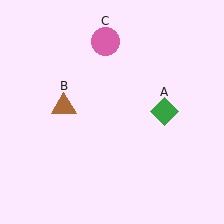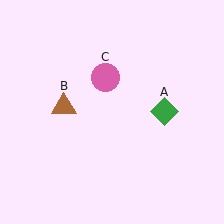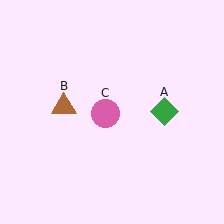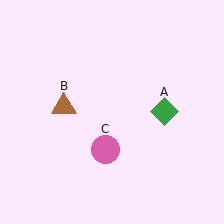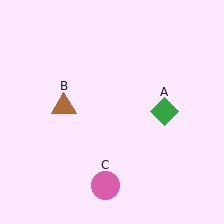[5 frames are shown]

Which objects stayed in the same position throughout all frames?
Green diamond (object A) and brown triangle (object B) remained stationary.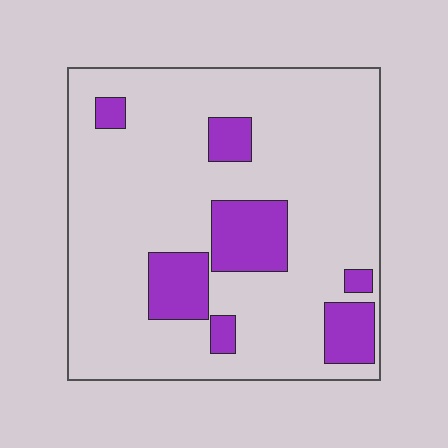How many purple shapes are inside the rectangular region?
7.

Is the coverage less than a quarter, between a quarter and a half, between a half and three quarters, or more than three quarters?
Less than a quarter.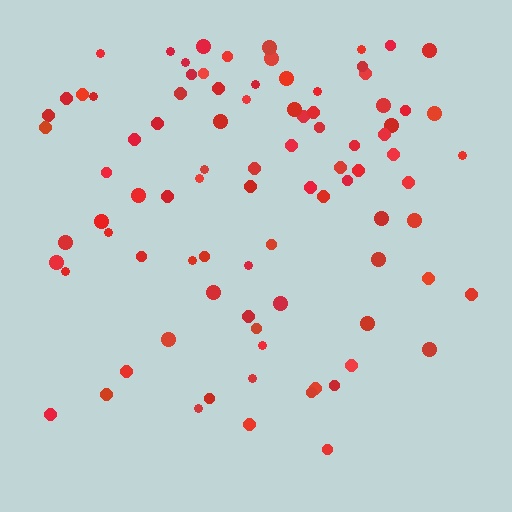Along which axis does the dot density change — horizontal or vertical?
Vertical.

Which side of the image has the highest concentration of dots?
The top.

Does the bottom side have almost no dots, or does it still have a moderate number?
Still a moderate number, just noticeably fewer than the top.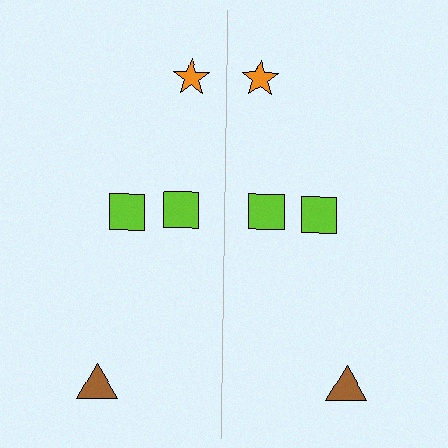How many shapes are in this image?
There are 8 shapes in this image.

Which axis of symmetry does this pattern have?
The pattern has a vertical axis of symmetry running through the center of the image.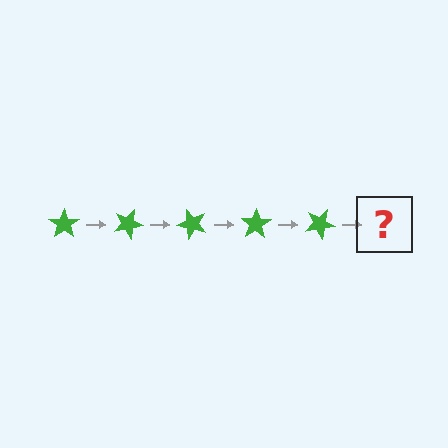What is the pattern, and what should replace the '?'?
The pattern is that the star rotates 25 degrees each step. The '?' should be a green star rotated 125 degrees.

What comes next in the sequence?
The next element should be a green star rotated 125 degrees.